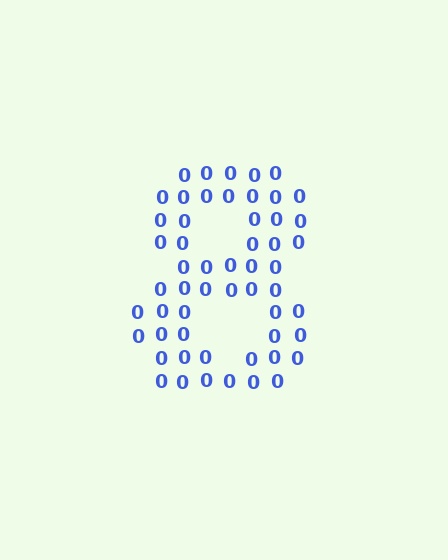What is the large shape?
The large shape is the digit 8.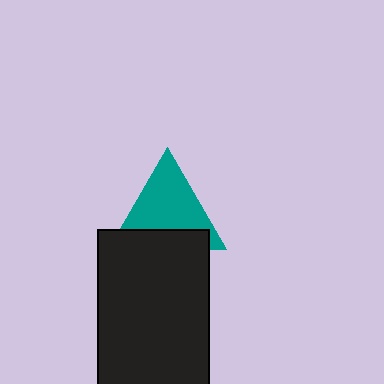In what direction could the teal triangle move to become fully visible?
The teal triangle could move up. That would shift it out from behind the black rectangle entirely.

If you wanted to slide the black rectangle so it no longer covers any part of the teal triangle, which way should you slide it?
Slide it down — that is the most direct way to separate the two shapes.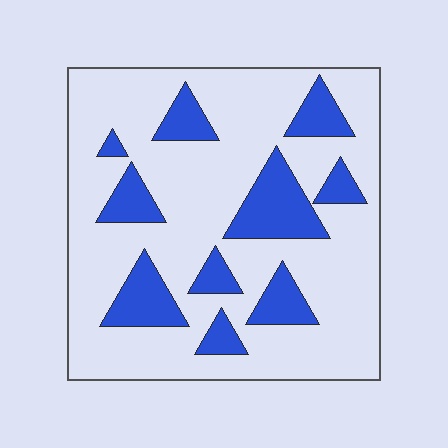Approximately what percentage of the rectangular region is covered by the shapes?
Approximately 25%.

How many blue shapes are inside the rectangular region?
10.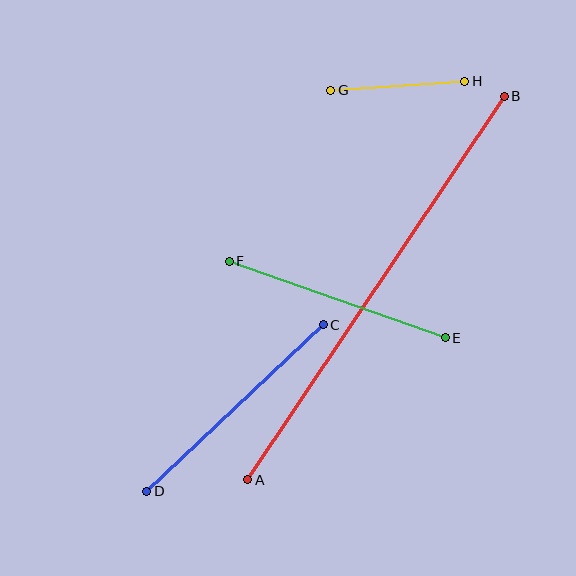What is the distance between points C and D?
The distance is approximately 243 pixels.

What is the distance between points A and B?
The distance is approximately 461 pixels.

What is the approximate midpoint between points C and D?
The midpoint is at approximately (235, 408) pixels.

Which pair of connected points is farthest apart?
Points A and B are farthest apart.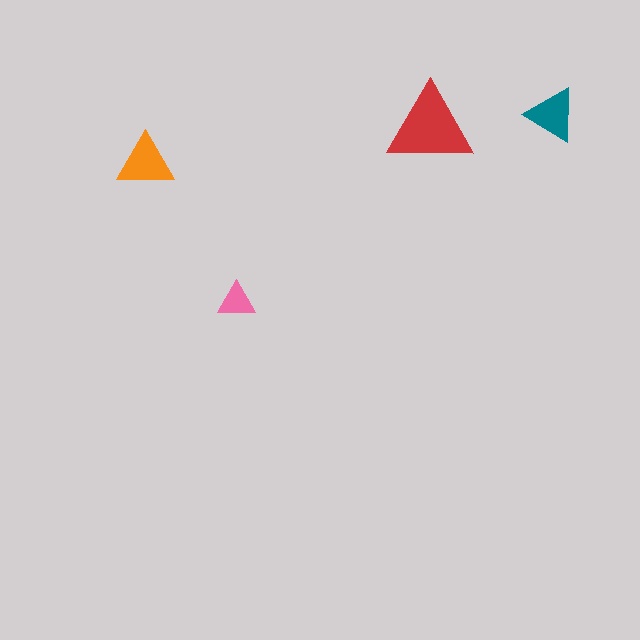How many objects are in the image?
There are 4 objects in the image.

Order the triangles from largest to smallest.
the red one, the orange one, the teal one, the pink one.